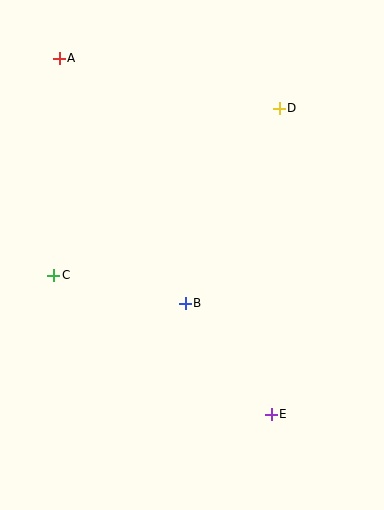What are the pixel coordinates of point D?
Point D is at (279, 108).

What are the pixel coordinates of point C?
Point C is at (53, 275).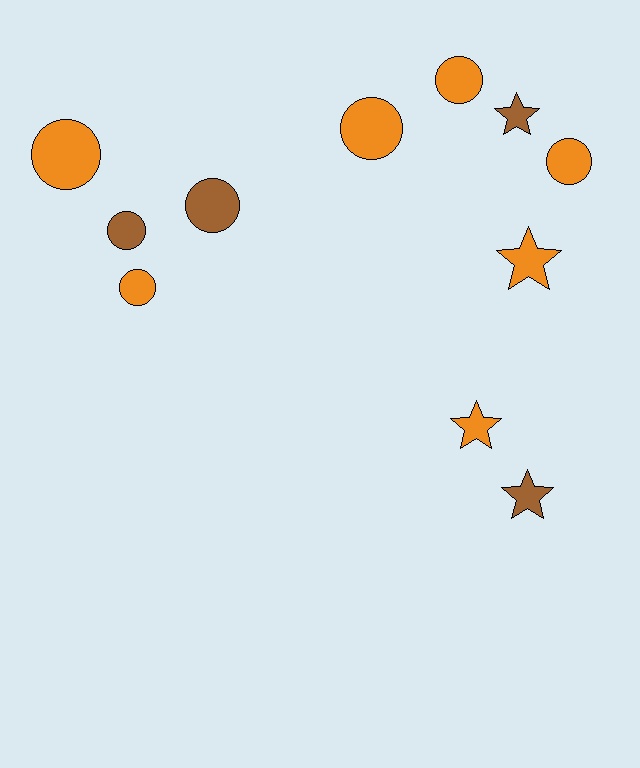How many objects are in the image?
There are 11 objects.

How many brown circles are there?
There are 2 brown circles.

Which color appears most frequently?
Orange, with 7 objects.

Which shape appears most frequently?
Circle, with 7 objects.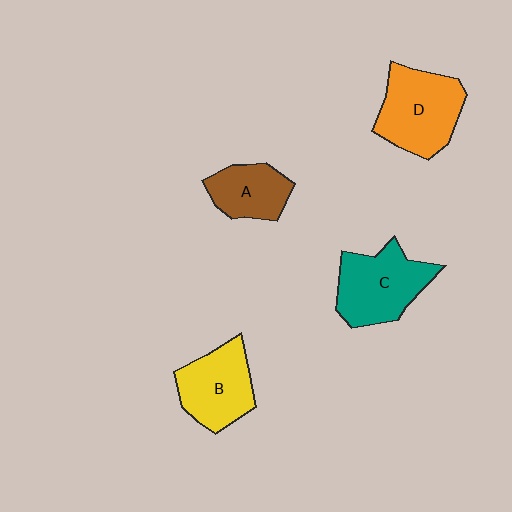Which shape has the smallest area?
Shape A (brown).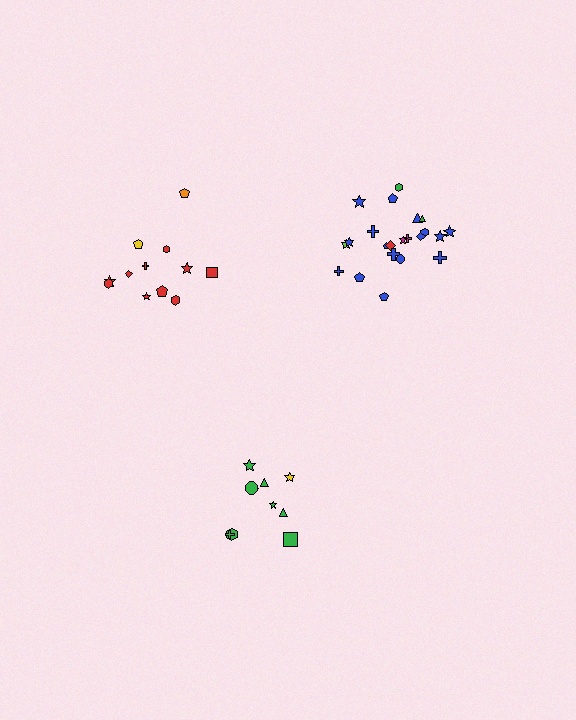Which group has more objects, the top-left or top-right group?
The top-right group.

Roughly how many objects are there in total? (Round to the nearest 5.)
Roughly 45 objects in total.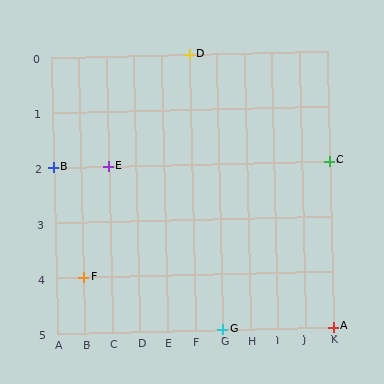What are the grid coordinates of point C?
Point C is at grid coordinates (K, 2).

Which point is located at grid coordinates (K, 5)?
Point A is at (K, 5).